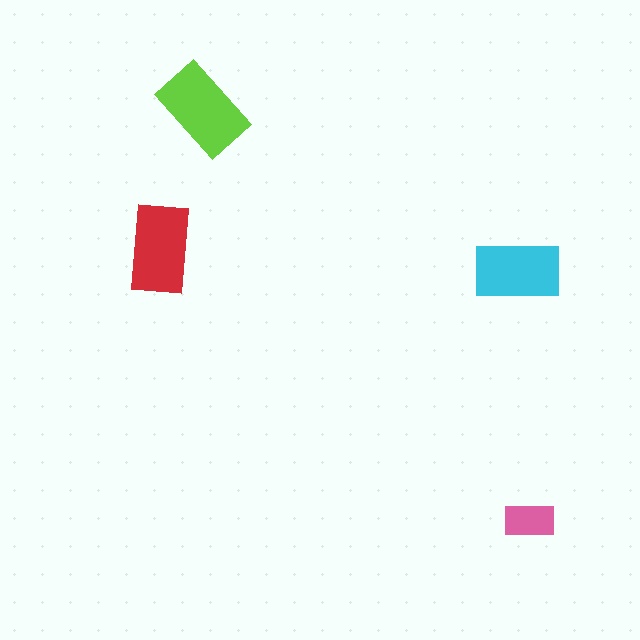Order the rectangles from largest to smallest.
the lime one, the red one, the cyan one, the pink one.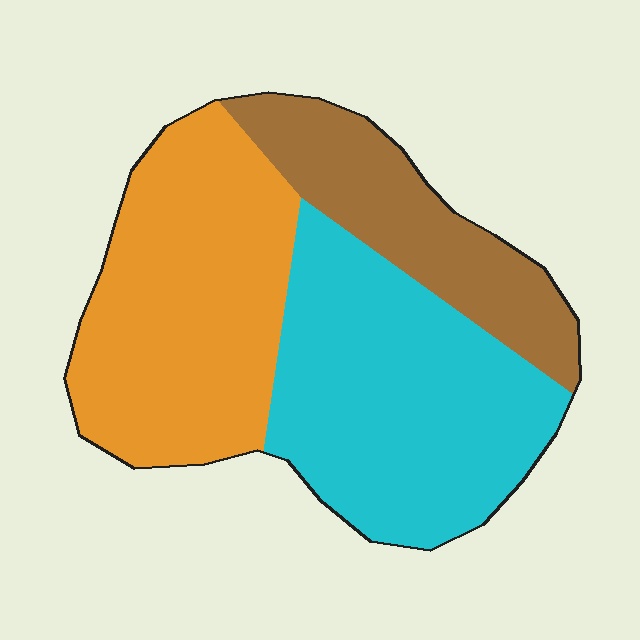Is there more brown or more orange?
Orange.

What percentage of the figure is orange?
Orange takes up about three eighths (3/8) of the figure.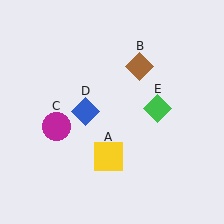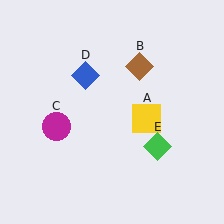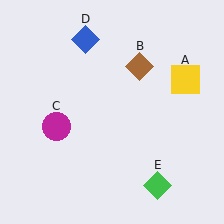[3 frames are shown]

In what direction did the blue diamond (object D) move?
The blue diamond (object D) moved up.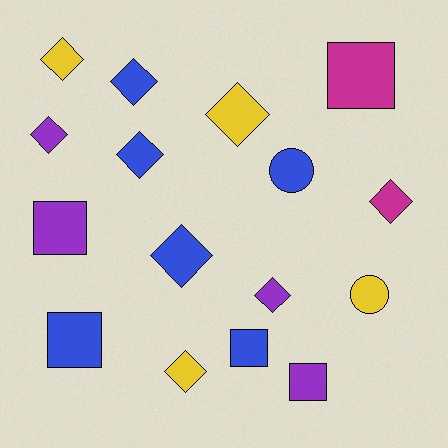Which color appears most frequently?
Blue, with 6 objects.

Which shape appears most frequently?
Diamond, with 9 objects.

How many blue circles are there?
There is 1 blue circle.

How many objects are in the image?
There are 16 objects.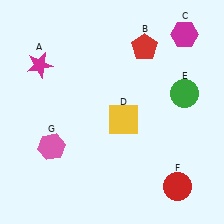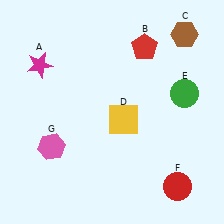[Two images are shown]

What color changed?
The hexagon (C) changed from magenta in Image 1 to brown in Image 2.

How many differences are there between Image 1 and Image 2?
There is 1 difference between the two images.